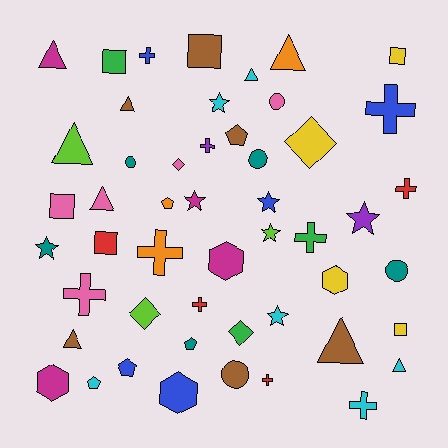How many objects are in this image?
There are 50 objects.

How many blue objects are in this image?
There are 5 blue objects.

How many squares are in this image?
There are 6 squares.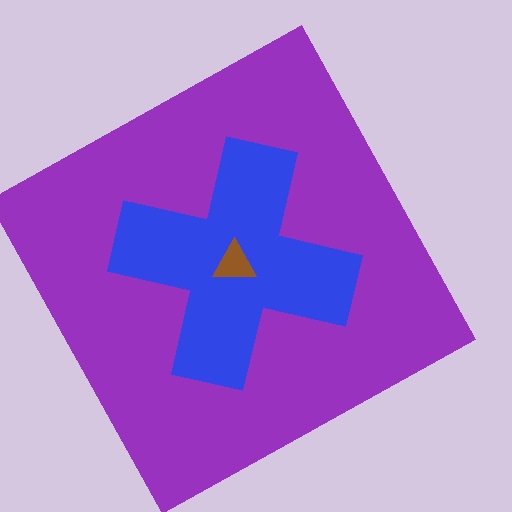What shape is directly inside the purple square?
The blue cross.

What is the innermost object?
The brown triangle.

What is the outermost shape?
The purple square.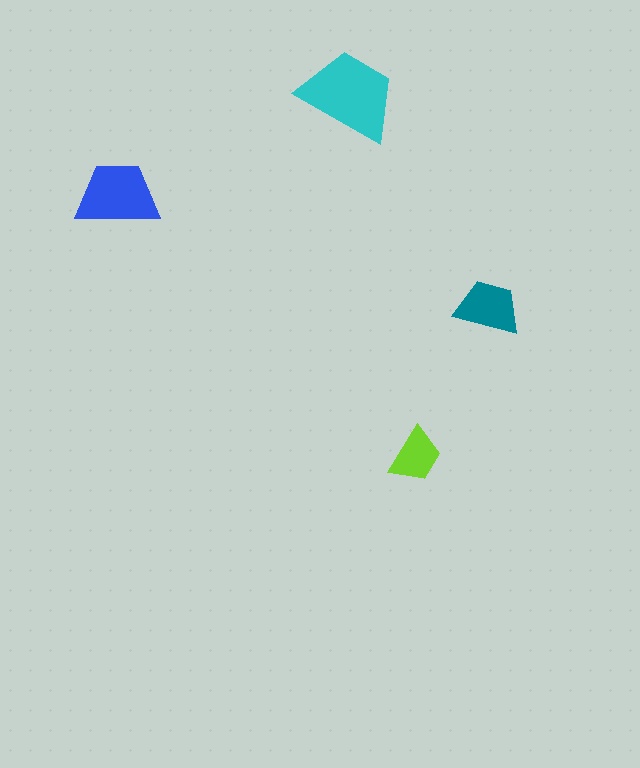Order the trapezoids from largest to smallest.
the cyan one, the blue one, the teal one, the lime one.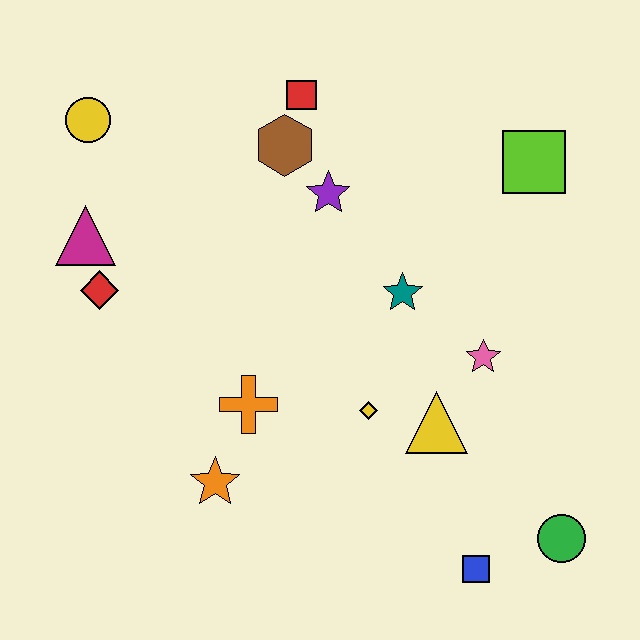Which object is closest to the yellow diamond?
The yellow triangle is closest to the yellow diamond.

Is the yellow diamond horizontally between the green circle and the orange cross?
Yes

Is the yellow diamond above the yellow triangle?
Yes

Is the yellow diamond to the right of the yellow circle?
Yes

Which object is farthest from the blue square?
The yellow circle is farthest from the blue square.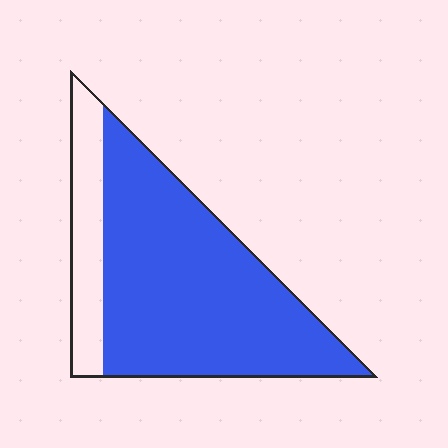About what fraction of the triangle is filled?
About four fifths (4/5).